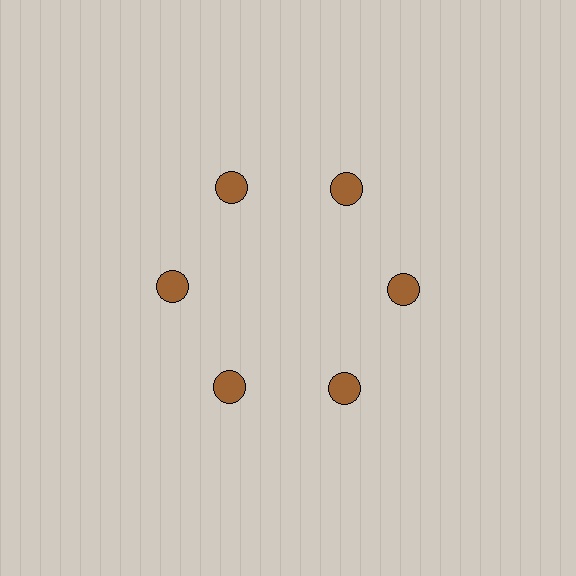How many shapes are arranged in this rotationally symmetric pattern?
There are 6 shapes, arranged in 6 groups of 1.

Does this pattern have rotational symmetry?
Yes, this pattern has 6-fold rotational symmetry. It looks the same after rotating 60 degrees around the center.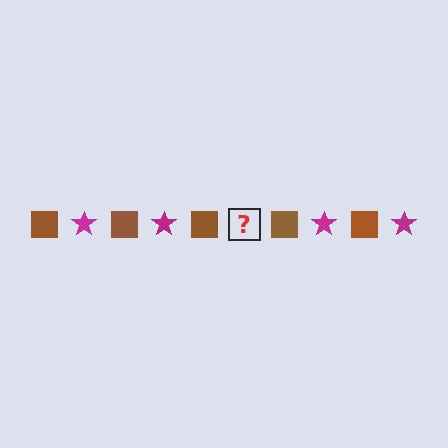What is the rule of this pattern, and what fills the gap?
The rule is that the pattern alternates between brown square and magenta star. The gap should be filled with a magenta star.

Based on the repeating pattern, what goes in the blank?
The blank should be a magenta star.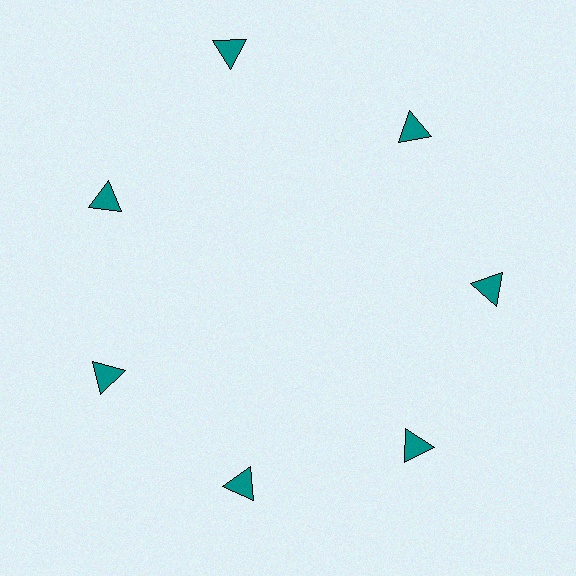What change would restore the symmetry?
The symmetry would be restored by moving it inward, back onto the ring so that all 7 triangles sit at equal angles and equal distance from the center.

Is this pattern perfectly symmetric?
No. The 7 teal triangles are arranged in a ring, but one element near the 12 o'clock position is pushed outward from the center, breaking the 7-fold rotational symmetry.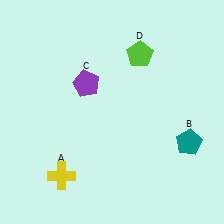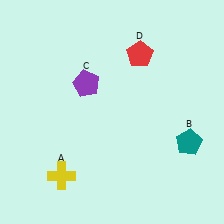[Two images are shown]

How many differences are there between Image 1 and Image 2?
There is 1 difference between the two images.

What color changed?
The pentagon (D) changed from lime in Image 1 to red in Image 2.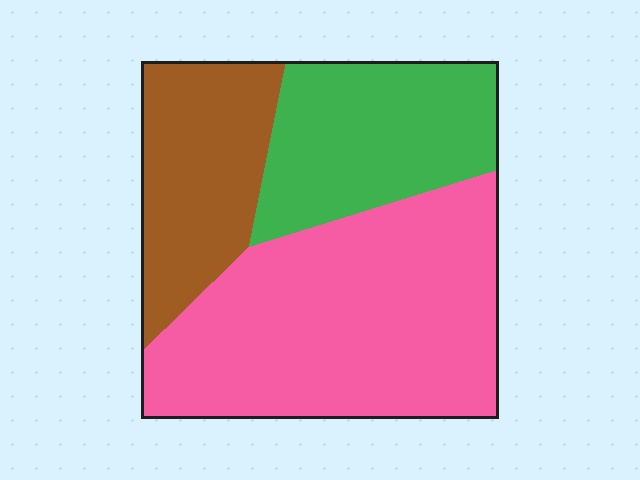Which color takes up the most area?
Pink, at roughly 50%.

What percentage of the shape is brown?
Brown covers around 25% of the shape.